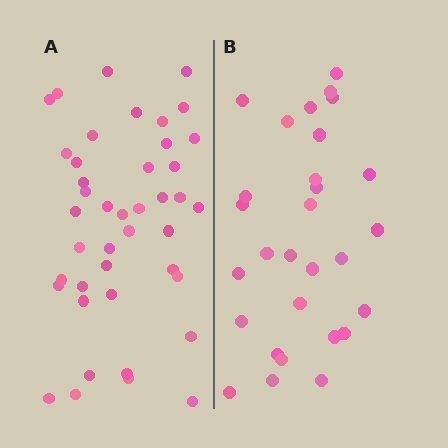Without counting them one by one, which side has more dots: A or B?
Region A (the left region) has more dots.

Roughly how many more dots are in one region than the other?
Region A has approximately 15 more dots than region B.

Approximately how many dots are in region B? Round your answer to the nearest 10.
About 30 dots. (The exact count is 29, which rounds to 30.)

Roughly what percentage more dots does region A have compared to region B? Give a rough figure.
About 45% more.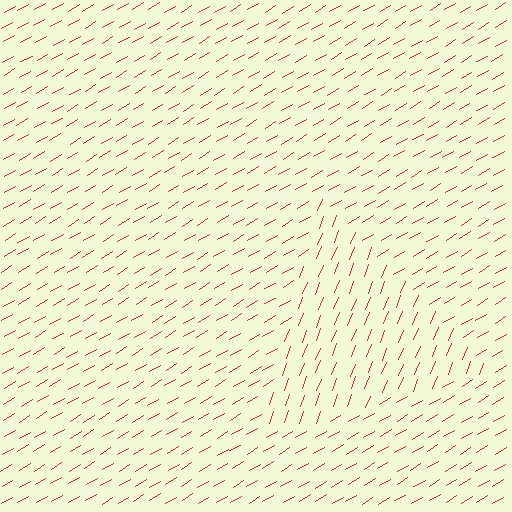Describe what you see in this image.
The image is filled with small red line segments. A triangle region in the image has lines oriented differently from the surrounding lines, creating a visible texture boundary.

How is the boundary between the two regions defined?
The boundary is defined purely by a change in line orientation (approximately 38 degrees difference). All lines are the same color and thickness.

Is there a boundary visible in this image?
Yes, there is a texture boundary formed by a change in line orientation.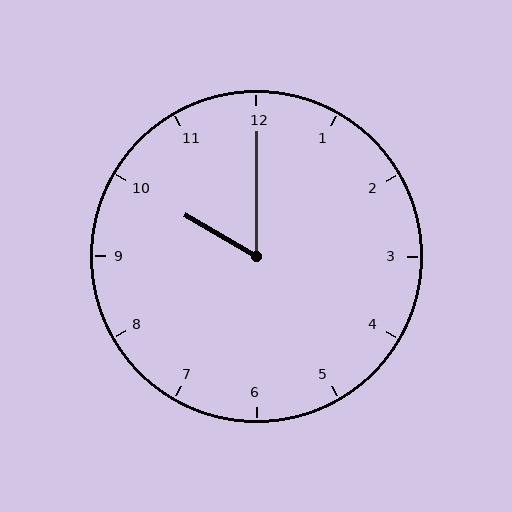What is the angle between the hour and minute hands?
Approximately 60 degrees.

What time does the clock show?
10:00.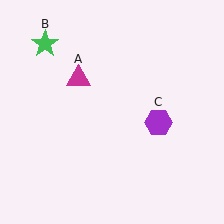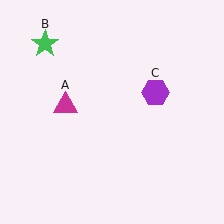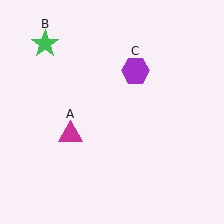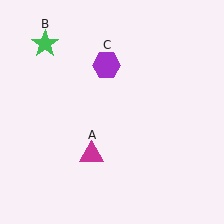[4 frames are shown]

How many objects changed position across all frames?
2 objects changed position: magenta triangle (object A), purple hexagon (object C).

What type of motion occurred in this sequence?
The magenta triangle (object A), purple hexagon (object C) rotated counterclockwise around the center of the scene.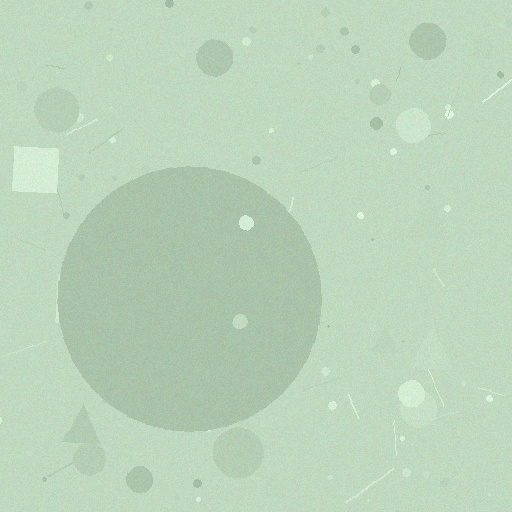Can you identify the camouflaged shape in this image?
The camouflaged shape is a circle.